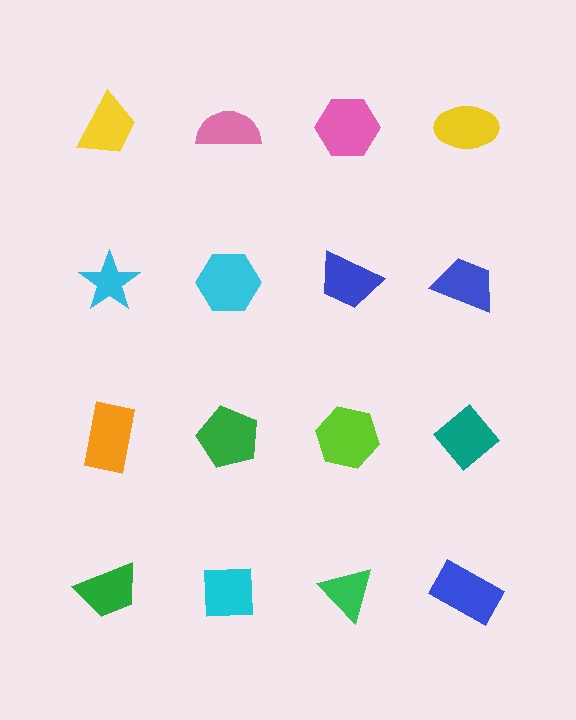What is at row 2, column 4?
A blue trapezoid.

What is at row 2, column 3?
A blue trapezoid.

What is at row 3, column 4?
A teal diamond.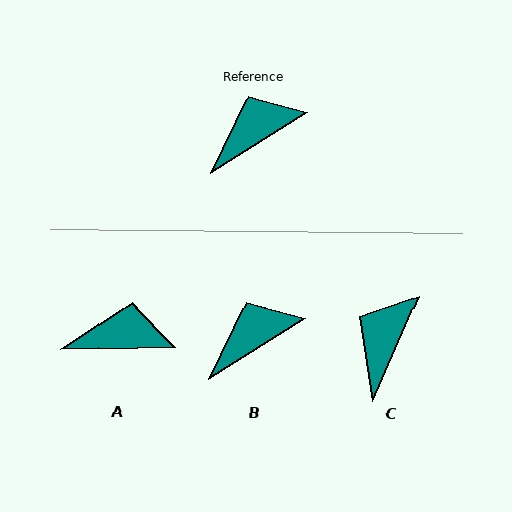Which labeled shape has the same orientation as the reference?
B.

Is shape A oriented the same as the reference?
No, it is off by about 30 degrees.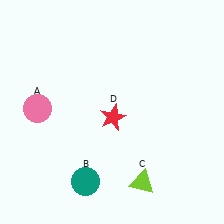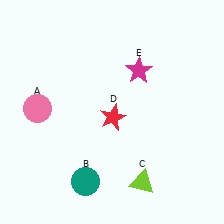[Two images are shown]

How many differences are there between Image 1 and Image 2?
There is 1 difference between the two images.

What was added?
A magenta star (E) was added in Image 2.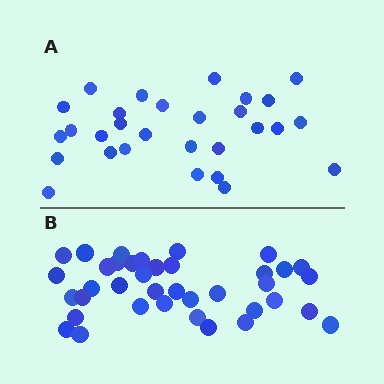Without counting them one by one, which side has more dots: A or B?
Region B (the bottom region) has more dots.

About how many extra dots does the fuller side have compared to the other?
Region B has roughly 8 or so more dots than region A.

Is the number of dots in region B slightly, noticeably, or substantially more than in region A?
Region B has noticeably more, but not dramatically so. The ratio is roughly 1.3 to 1.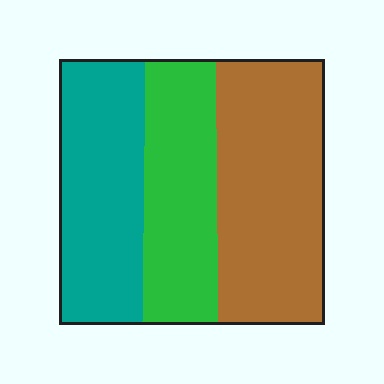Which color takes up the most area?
Brown, at roughly 40%.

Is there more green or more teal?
Teal.